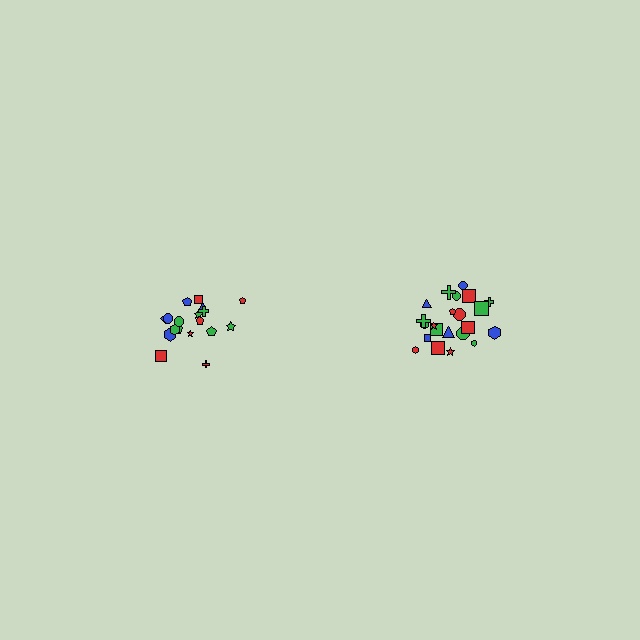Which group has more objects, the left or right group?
The right group.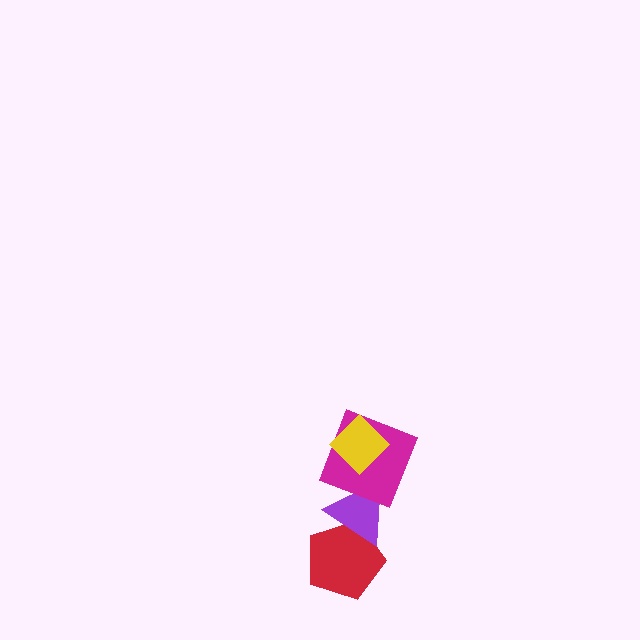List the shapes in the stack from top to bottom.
From top to bottom: the yellow diamond, the magenta square, the purple triangle, the red pentagon.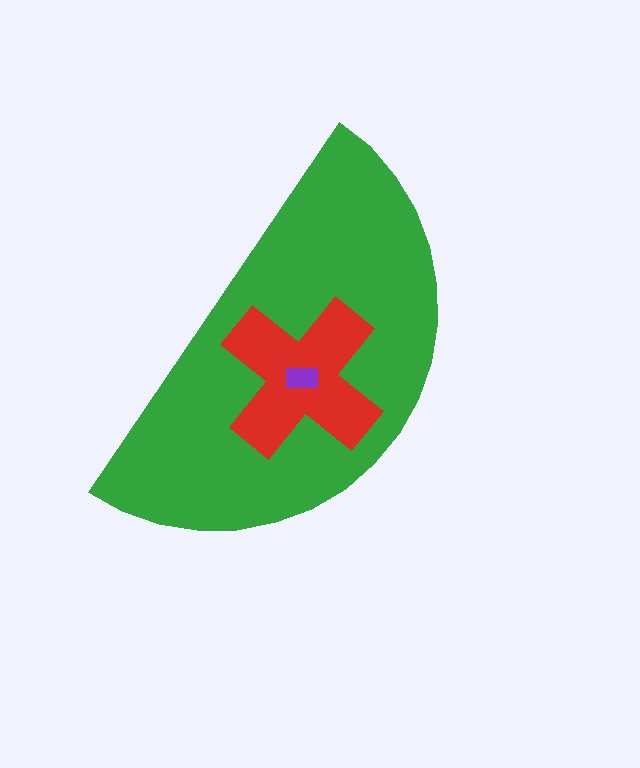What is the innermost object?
The purple rectangle.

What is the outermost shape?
The green semicircle.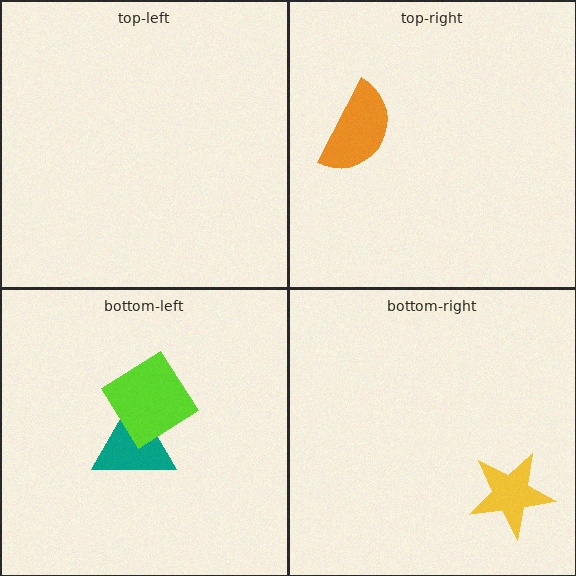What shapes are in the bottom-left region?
The teal triangle, the lime diamond.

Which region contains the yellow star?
The bottom-right region.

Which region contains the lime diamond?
The bottom-left region.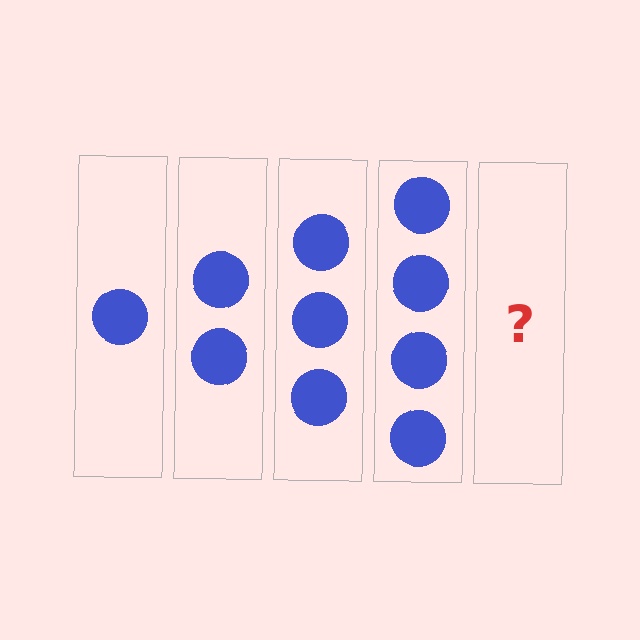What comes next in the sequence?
The next element should be 5 circles.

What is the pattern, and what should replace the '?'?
The pattern is that each step adds one more circle. The '?' should be 5 circles.